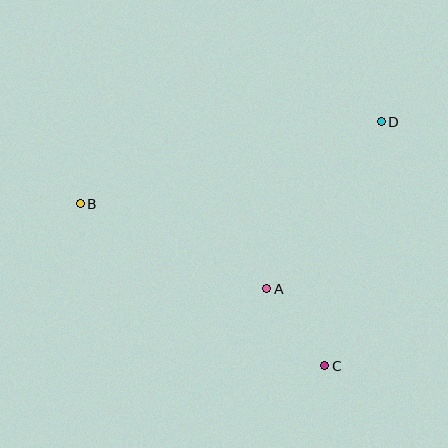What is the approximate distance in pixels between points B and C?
The distance between B and C is approximately 293 pixels.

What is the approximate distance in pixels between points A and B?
The distance between A and B is approximately 205 pixels.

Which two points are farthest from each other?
Points B and D are farthest from each other.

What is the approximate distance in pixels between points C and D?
The distance between C and D is approximately 250 pixels.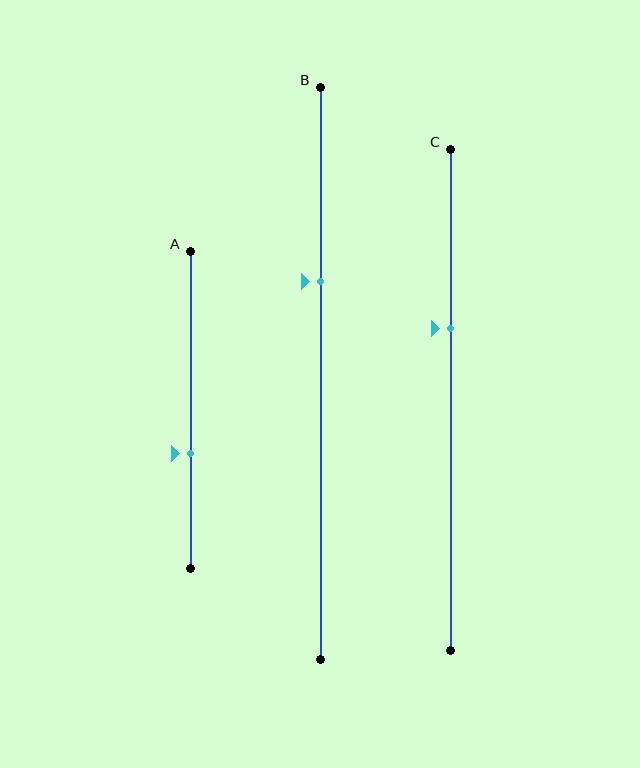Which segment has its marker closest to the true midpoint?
Segment A has its marker closest to the true midpoint.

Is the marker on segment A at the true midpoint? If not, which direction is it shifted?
No, the marker on segment A is shifted downward by about 14% of the segment length.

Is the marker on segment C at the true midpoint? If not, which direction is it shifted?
No, the marker on segment C is shifted upward by about 14% of the segment length.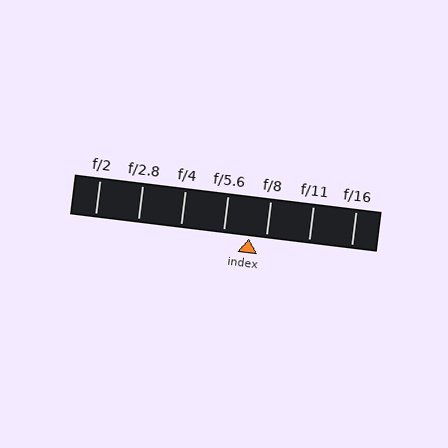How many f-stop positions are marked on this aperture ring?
There are 7 f-stop positions marked.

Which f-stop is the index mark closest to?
The index mark is closest to f/8.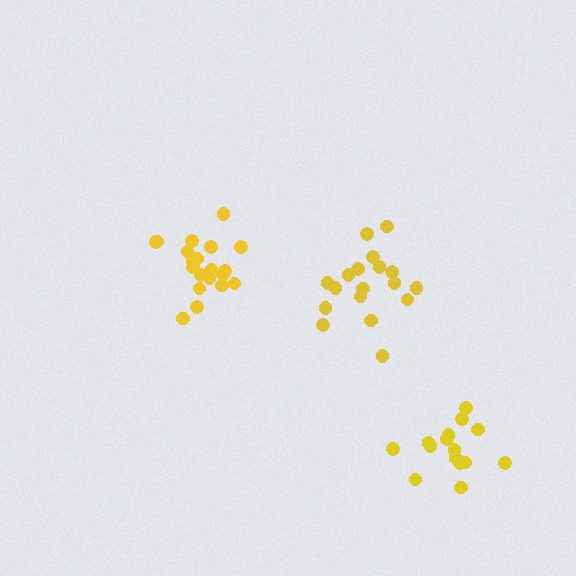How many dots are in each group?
Group 1: 20 dots, Group 2: 18 dots, Group 3: 15 dots (53 total).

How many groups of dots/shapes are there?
There are 3 groups.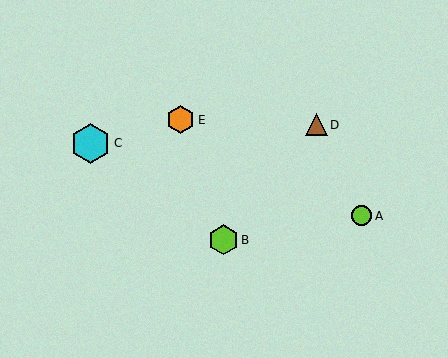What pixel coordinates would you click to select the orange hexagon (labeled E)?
Click at (181, 120) to select the orange hexagon E.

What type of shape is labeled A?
Shape A is a lime circle.